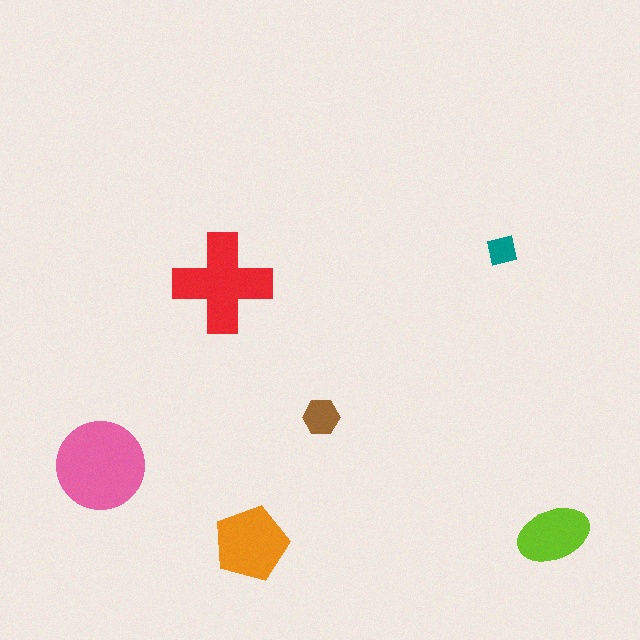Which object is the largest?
The pink circle.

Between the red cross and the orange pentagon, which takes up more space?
The red cross.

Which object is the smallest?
The teal square.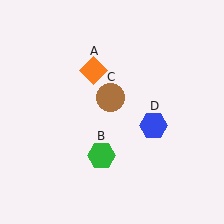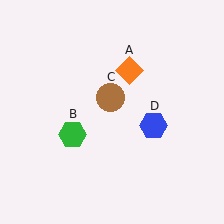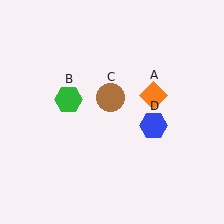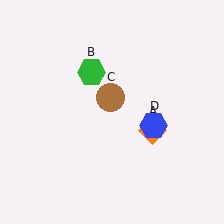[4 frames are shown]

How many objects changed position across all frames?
2 objects changed position: orange diamond (object A), green hexagon (object B).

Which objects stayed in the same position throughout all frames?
Brown circle (object C) and blue hexagon (object D) remained stationary.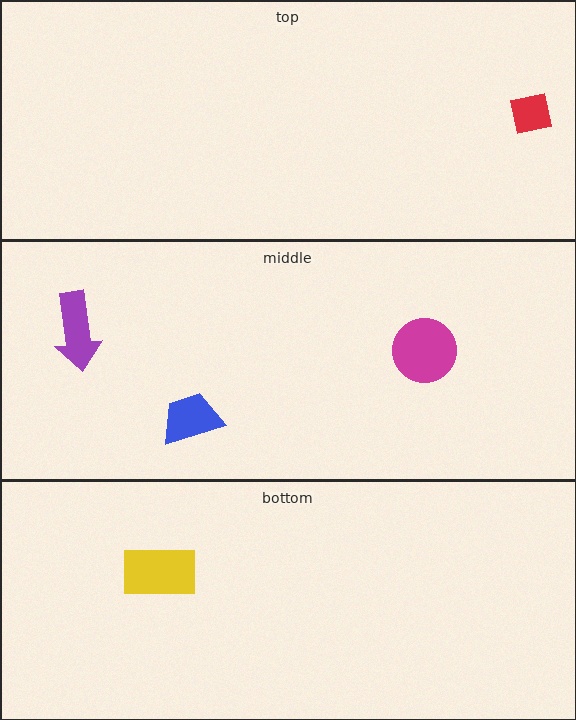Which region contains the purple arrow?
The middle region.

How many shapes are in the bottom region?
1.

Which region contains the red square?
The top region.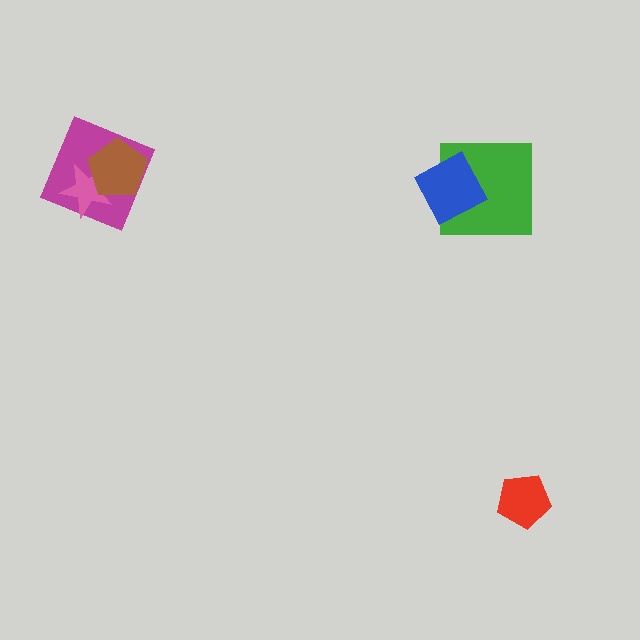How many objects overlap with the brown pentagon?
2 objects overlap with the brown pentagon.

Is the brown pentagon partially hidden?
No, no other shape covers it.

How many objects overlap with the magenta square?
2 objects overlap with the magenta square.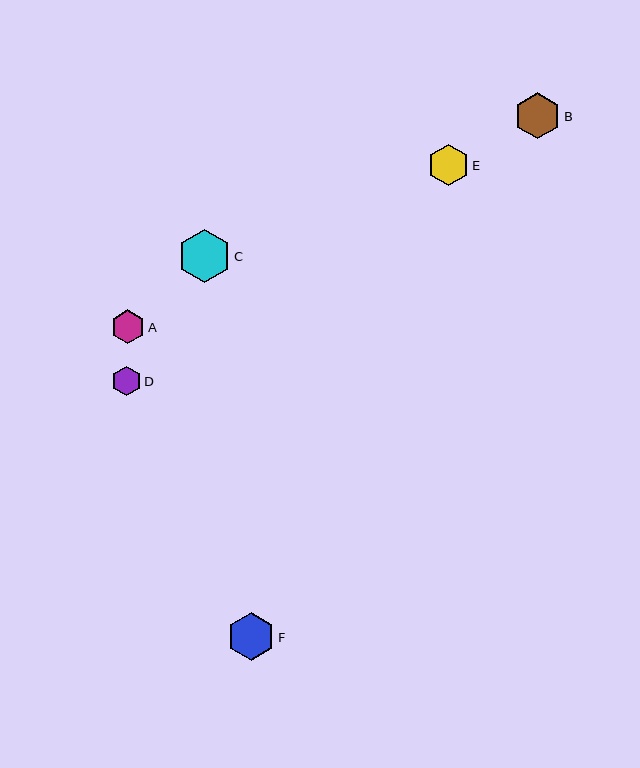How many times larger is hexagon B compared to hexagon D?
Hexagon B is approximately 1.6 times the size of hexagon D.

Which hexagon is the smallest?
Hexagon D is the smallest with a size of approximately 29 pixels.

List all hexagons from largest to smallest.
From largest to smallest: C, F, B, E, A, D.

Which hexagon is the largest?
Hexagon C is the largest with a size of approximately 52 pixels.